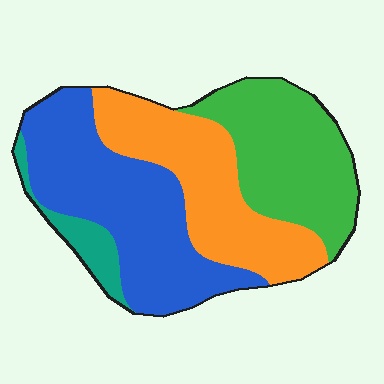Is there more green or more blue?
Blue.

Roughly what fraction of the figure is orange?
Orange takes up about one quarter (1/4) of the figure.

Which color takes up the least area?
Teal, at roughly 5%.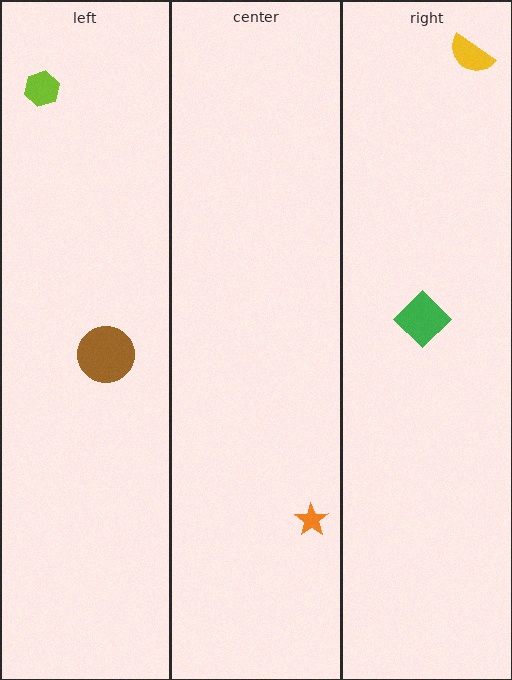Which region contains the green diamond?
The right region.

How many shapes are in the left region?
2.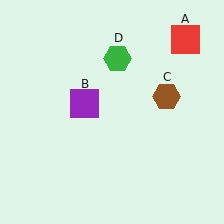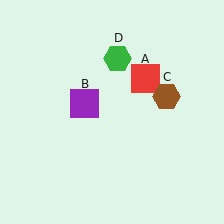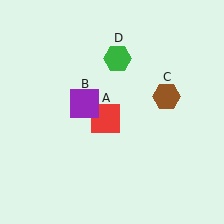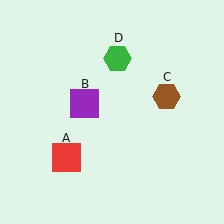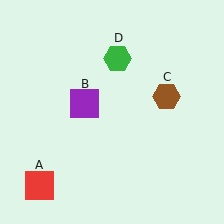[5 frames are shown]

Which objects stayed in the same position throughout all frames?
Purple square (object B) and brown hexagon (object C) and green hexagon (object D) remained stationary.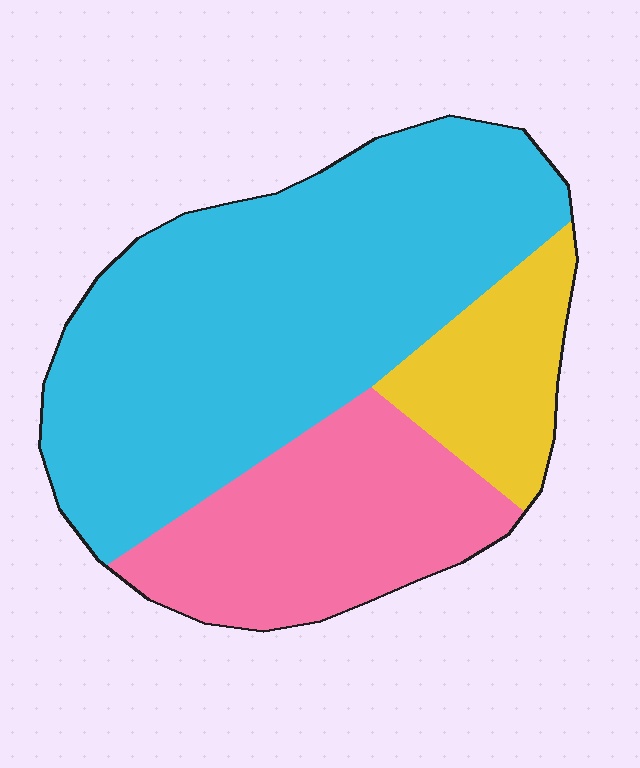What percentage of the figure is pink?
Pink takes up between a sixth and a third of the figure.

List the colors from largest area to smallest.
From largest to smallest: cyan, pink, yellow.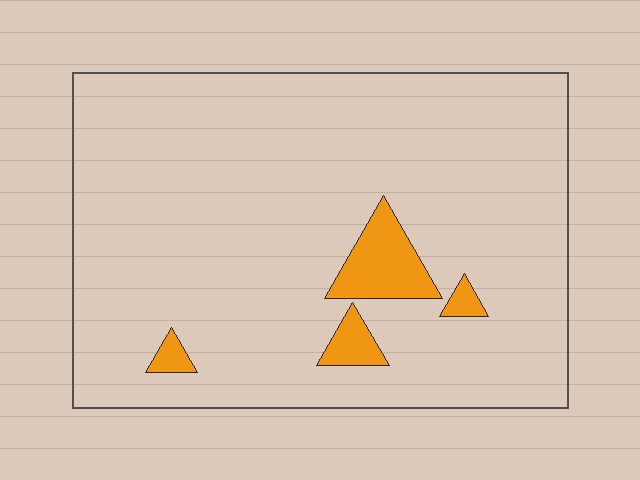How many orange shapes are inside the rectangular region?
4.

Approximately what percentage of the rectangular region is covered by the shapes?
Approximately 5%.